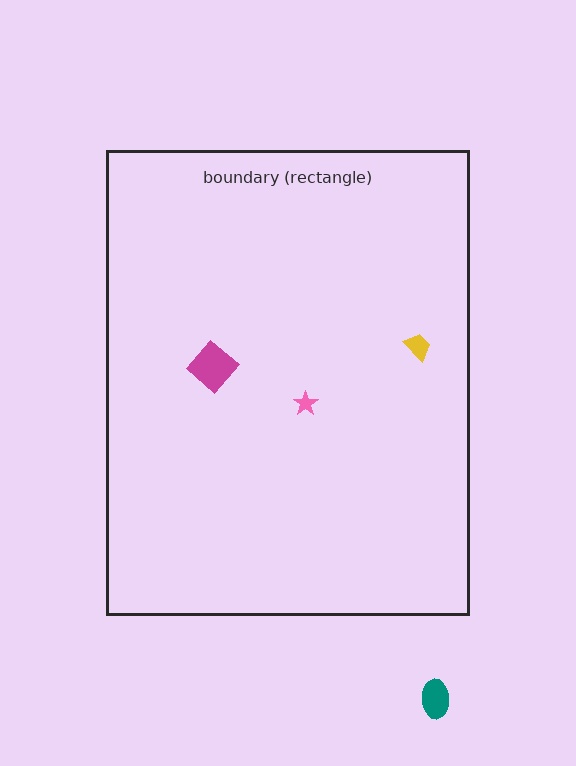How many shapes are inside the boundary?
3 inside, 1 outside.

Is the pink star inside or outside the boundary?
Inside.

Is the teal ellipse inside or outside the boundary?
Outside.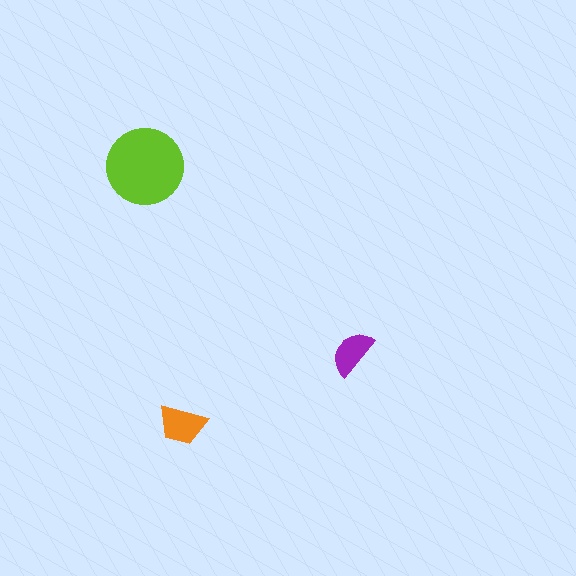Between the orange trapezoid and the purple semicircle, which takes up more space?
The orange trapezoid.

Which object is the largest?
The lime circle.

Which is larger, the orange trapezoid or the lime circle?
The lime circle.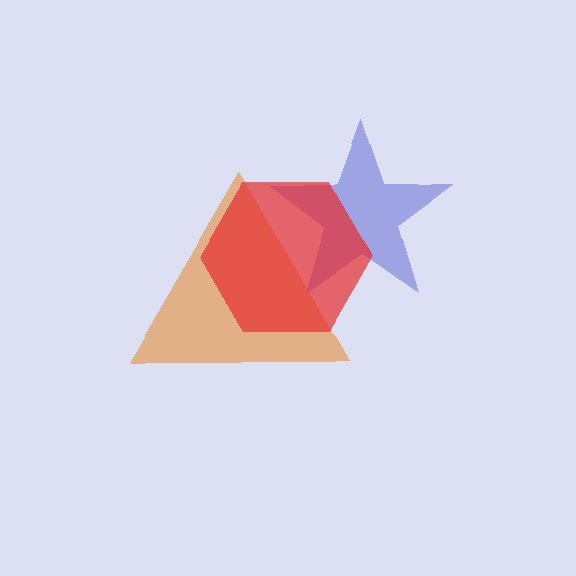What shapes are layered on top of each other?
The layered shapes are: a blue star, an orange triangle, a red hexagon.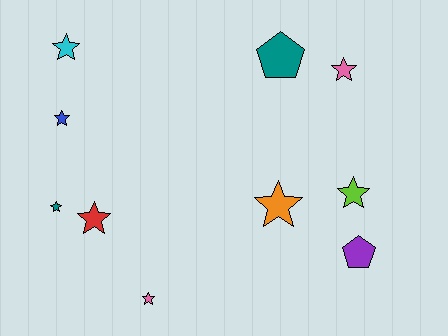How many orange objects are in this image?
There is 1 orange object.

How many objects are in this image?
There are 10 objects.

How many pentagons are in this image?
There are 2 pentagons.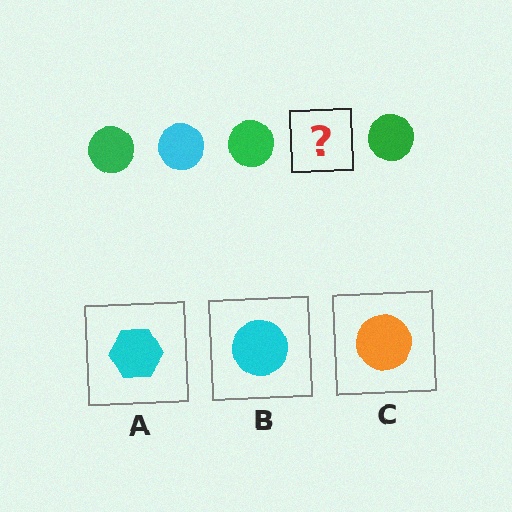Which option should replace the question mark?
Option B.